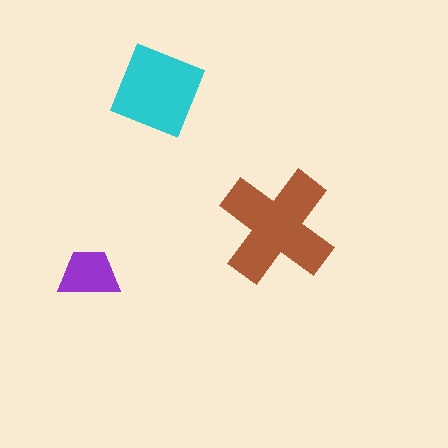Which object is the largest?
The brown cross.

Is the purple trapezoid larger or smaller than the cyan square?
Smaller.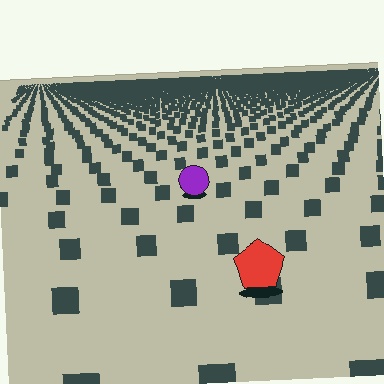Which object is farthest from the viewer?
The purple circle is farthest from the viewer. It appears smaller and the ground texture around it is denser.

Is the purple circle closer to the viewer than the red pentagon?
No. The red pentagon is closer — you can tell from the texture gradient: the ground texture is coarser near it.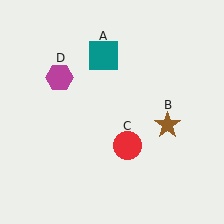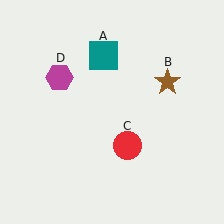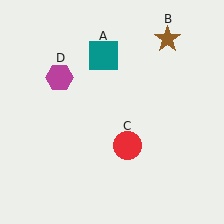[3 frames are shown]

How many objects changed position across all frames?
1 object changed position: brown star (object B).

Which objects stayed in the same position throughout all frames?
Teal square (object A) and red circle (object C) and magenta hexagon (object D) remained stationary.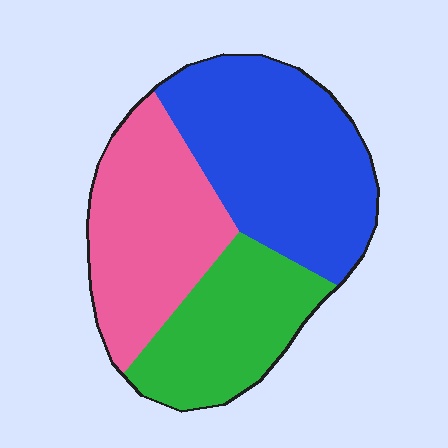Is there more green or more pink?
Pink.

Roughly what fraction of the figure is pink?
Pink covers around 30% of the figure.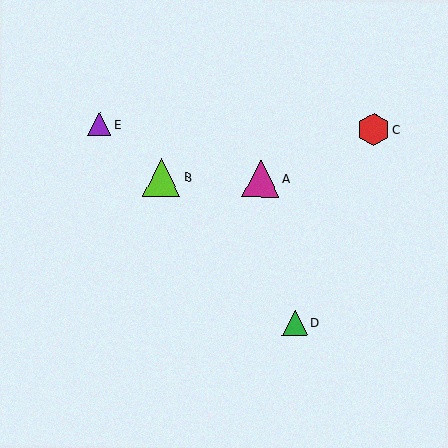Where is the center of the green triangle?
The center of the green triangle is at (295, 323).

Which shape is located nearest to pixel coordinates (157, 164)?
The lime triangle (labeled B) at (162, 178) is nearest to that location.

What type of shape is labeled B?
Shape B is a lime triangle.